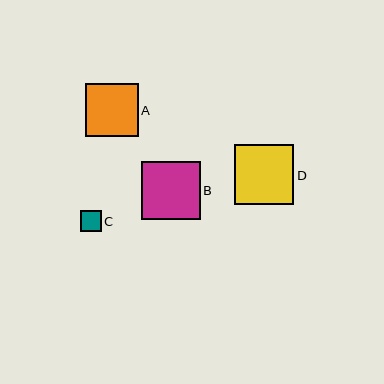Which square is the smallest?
Square C is the smallest with a size of approximately 21 pixels.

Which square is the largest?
Square D is the largest with a size of approximately 60 pixels.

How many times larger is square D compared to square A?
Square D is approximately 1.1 times the size of square A.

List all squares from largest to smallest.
From largest to smallest: D, B, A, C.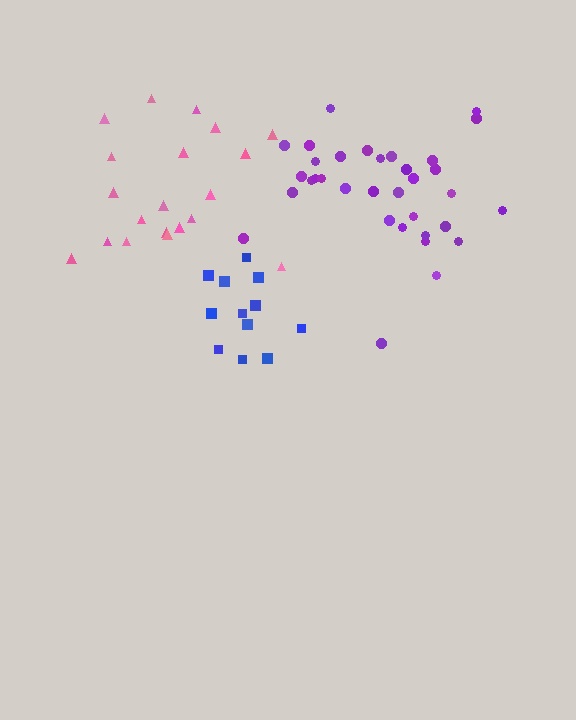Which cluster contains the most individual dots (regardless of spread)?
Purple (34).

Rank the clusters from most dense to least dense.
purple, pink, blue.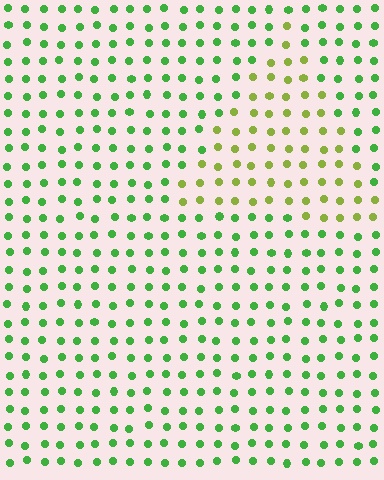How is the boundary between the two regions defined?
The boundary is defined purely by a slight shift in hue (about 39 degrees). Spacing, size, and orientation are identical on both sides.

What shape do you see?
I see a triangle.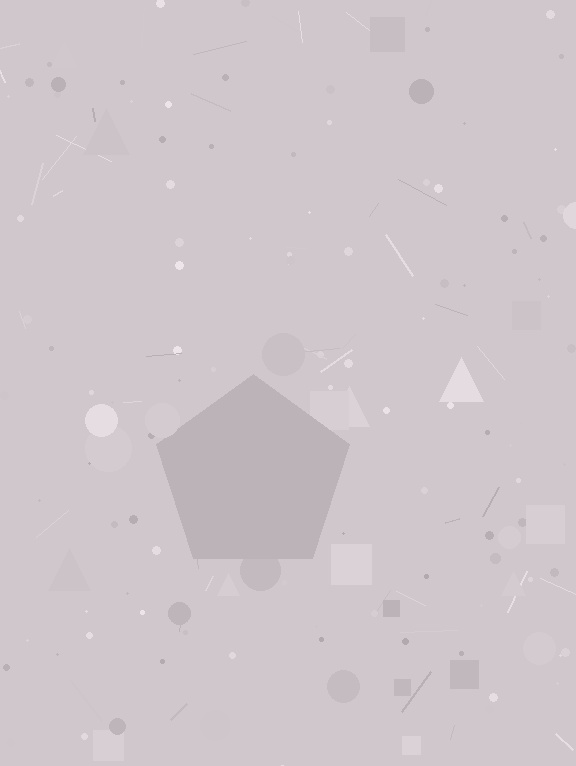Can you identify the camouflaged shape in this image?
The camouflaged shape is a pentagon.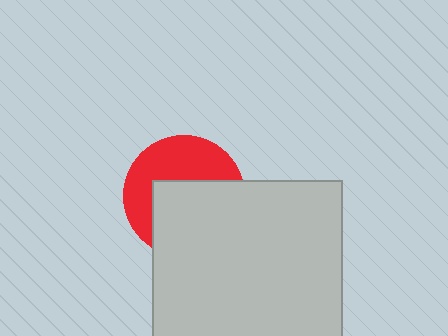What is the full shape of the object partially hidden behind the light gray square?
The partially hidden object is a red circle.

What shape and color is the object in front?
The object in front is a light gray square.